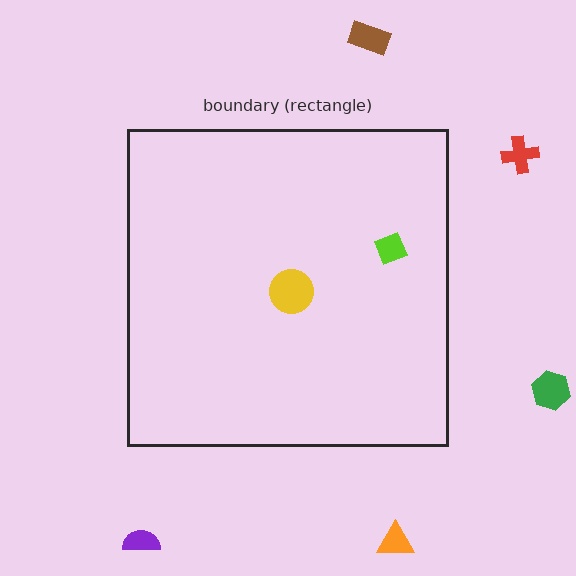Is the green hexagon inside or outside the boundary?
Outside.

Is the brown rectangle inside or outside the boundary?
Outside.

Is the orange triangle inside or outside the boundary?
Outside.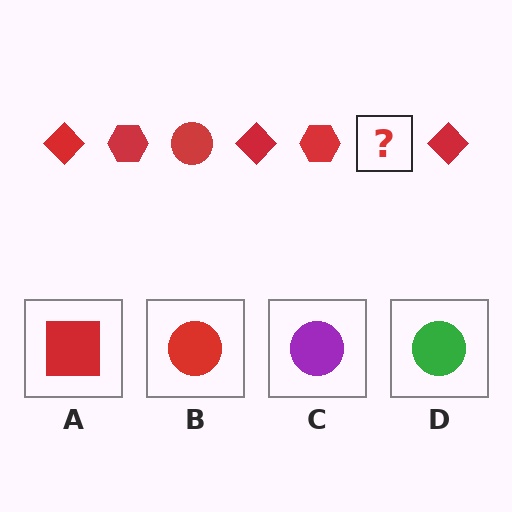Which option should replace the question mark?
Option B.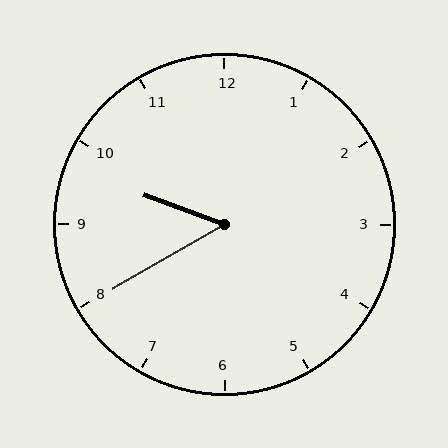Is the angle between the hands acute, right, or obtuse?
It is acute.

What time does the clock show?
9:40.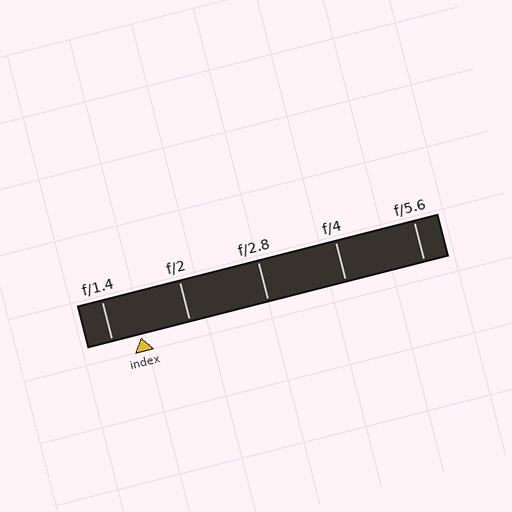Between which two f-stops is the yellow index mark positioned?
The index mark is between f/1.4 and f/2.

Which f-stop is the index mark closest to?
The index mark is closest to f/1.4.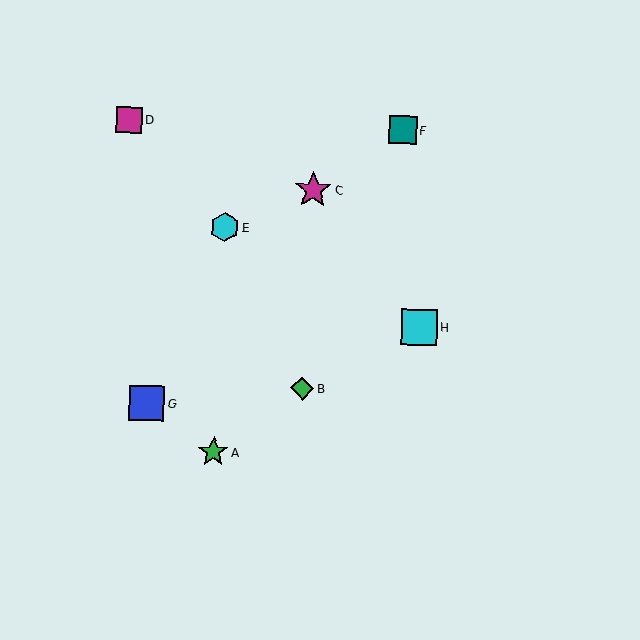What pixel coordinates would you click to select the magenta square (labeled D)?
Click at (129, 120) to select the magenta square D.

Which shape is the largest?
The magenta star (labeled C) is the largest.